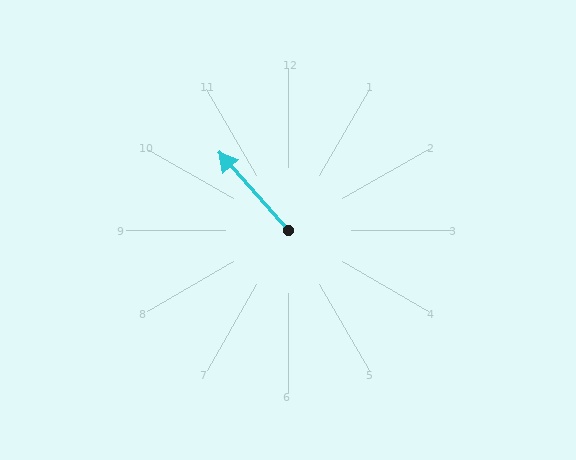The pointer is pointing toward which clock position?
Roughly 11 o'clock.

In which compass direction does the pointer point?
Northwest.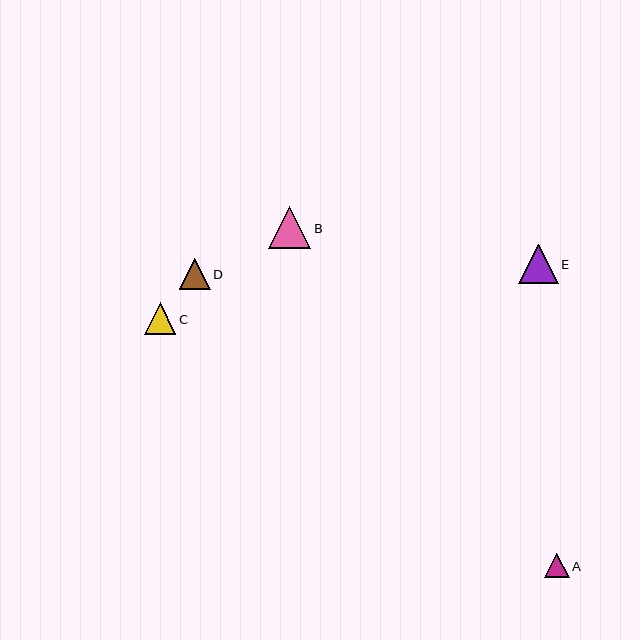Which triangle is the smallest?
Triangle A is the smallest with a size of approximately 24 pixels.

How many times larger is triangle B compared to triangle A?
Triangle B is approximately 1.8 times the size of triangle A.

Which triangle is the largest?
Triangle B is the largest with a size of approximately 42 pixels.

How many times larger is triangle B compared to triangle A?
Triangle B is approximately 1.8 times the size of triangle A.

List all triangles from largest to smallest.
From largest to smallest: B, E, C, D, A.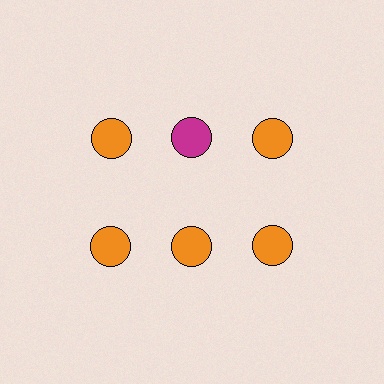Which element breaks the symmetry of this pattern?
The magenta circle in the top row, second from left column breaks the symmetry. All other shapes are orange circles.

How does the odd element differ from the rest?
It has a different color: magenta instead of orange.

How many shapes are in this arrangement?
There are 6 shapes arranged in a grid pattern.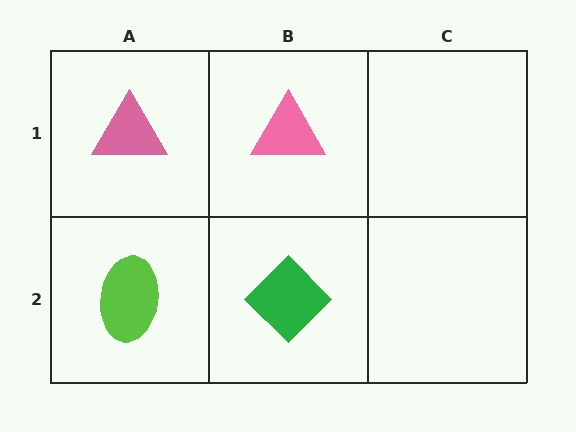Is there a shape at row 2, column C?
No, that cell is empty.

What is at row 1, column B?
A pink triangle.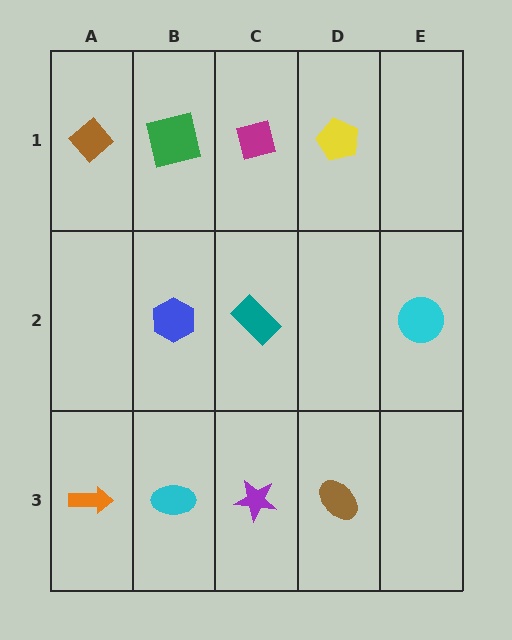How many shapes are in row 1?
4 shapes.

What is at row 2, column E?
A cyan circle.